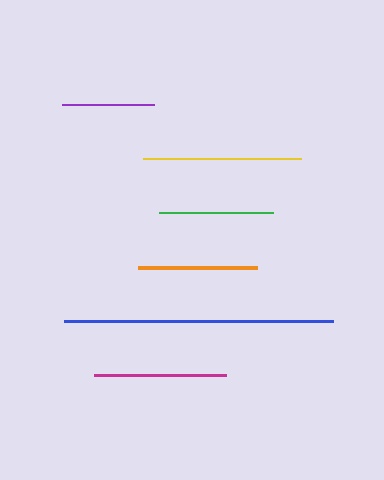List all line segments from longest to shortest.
From longest to shortest: blue, yellow, magenta, orange, green, purple.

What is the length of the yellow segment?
The yellow segment is approximately 158 pixels long.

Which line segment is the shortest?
The purple line is the shortest at approximately 93 pixels.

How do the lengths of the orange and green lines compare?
The orange and green lines are approximately the same length.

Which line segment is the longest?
The blue line is the longest at approximately 269 pixels.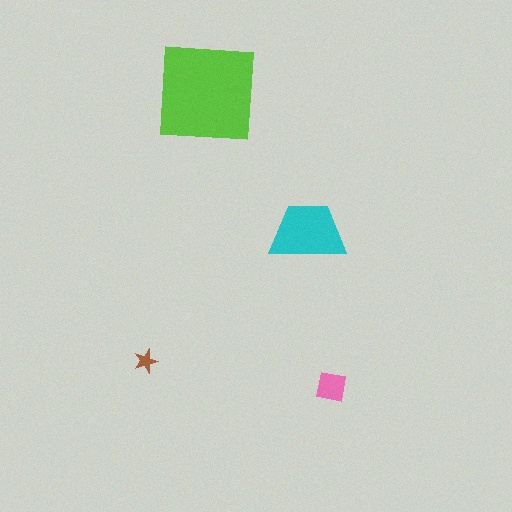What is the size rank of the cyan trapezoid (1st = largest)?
2nd.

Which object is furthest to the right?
The pink square is rightmost.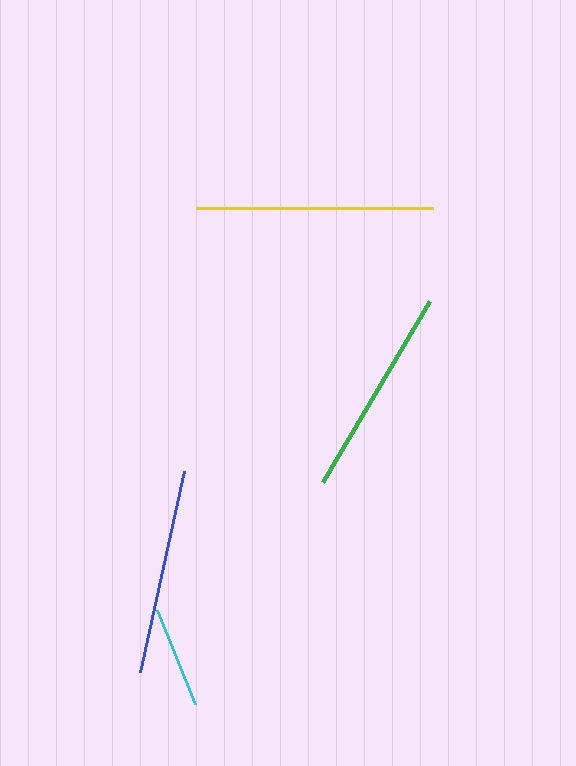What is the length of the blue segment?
The blue segment is approximately 206 pixels long.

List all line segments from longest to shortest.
From longest to shortest: yellow, green, blue, cyan.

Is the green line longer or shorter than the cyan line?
The green line is longer than the cyan line.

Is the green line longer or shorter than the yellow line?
The yellow line is longer than the green line.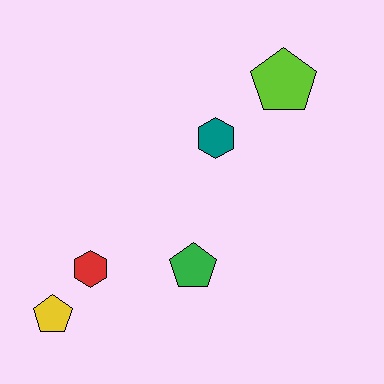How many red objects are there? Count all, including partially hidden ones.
There is 1 red object.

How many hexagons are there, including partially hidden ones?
There are 2 hexagons.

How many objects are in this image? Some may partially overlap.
There are 5 objects.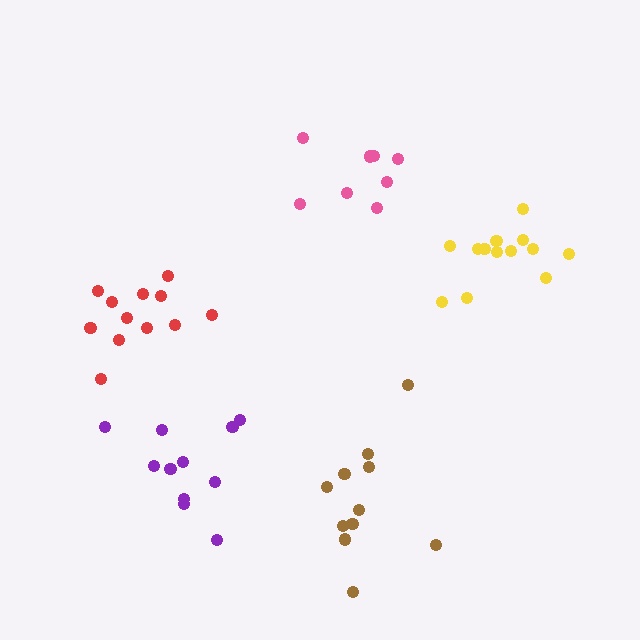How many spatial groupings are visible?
There are 5 spatial groupings.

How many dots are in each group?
Group 1: 11 dots, Group 2: 13 dots, Group 3: 12 dots, Group 4: 8 dots, Group 5: 11 dots (55 total).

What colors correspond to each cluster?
The clusters are colored: purple, yellow, red, pink, brown.